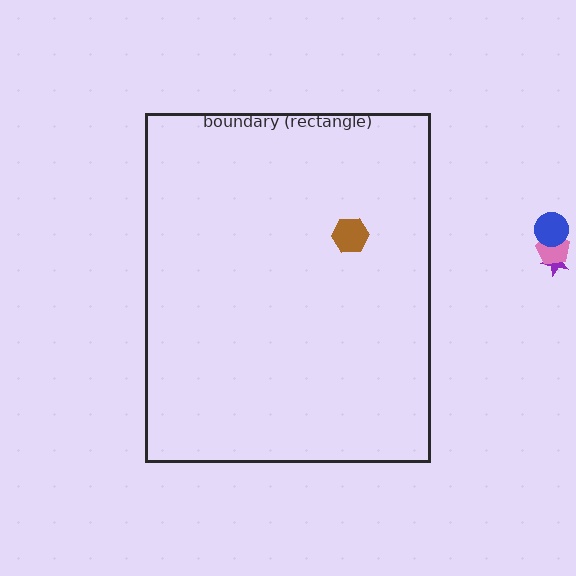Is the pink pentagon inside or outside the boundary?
Outside.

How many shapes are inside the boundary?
1 inside, 3 outside.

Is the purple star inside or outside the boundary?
Outside.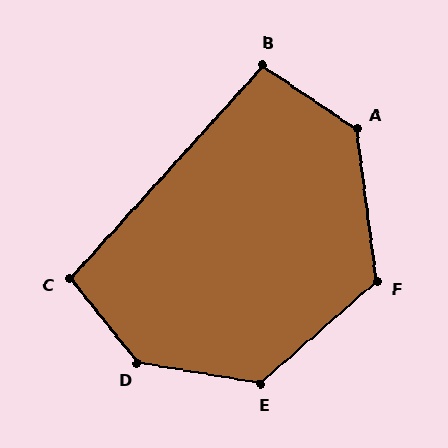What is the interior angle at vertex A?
Approximately 132 degrees (obtuse).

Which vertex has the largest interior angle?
D, at approximately 138 degrees.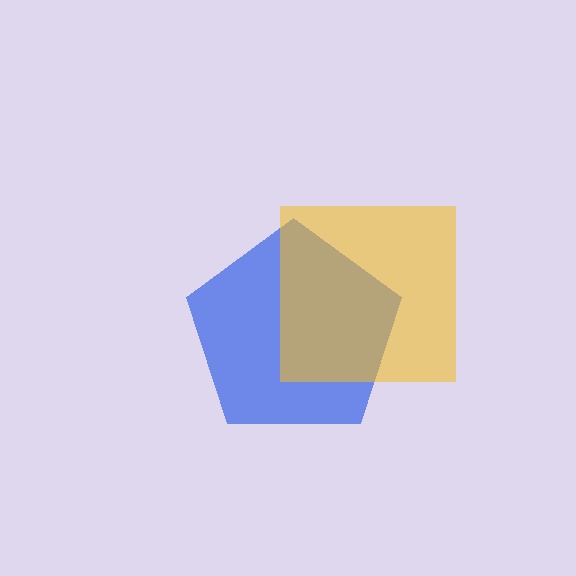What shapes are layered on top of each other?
The layered shapes are: a blue pentagon, a yellow square.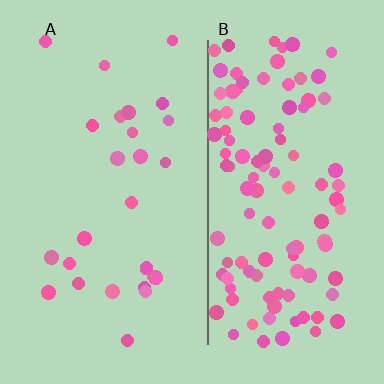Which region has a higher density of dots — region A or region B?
B (the right).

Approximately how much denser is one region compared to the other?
Approximately 3.9× — region B over region A.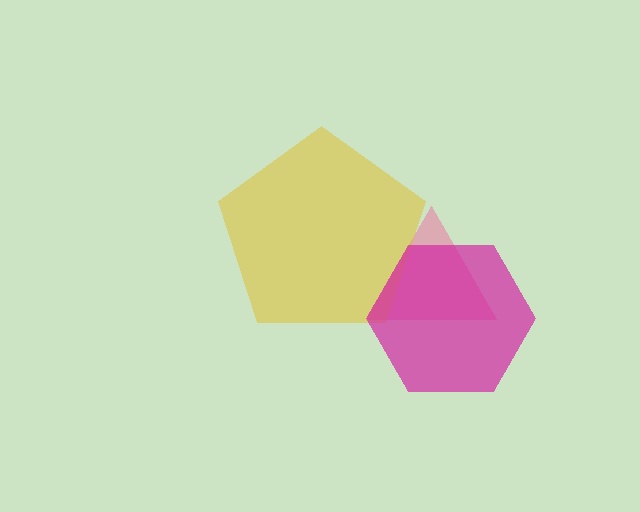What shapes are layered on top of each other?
The layered shapes are: a pink triangle, a yellow pentagon, a magenta hexagon.